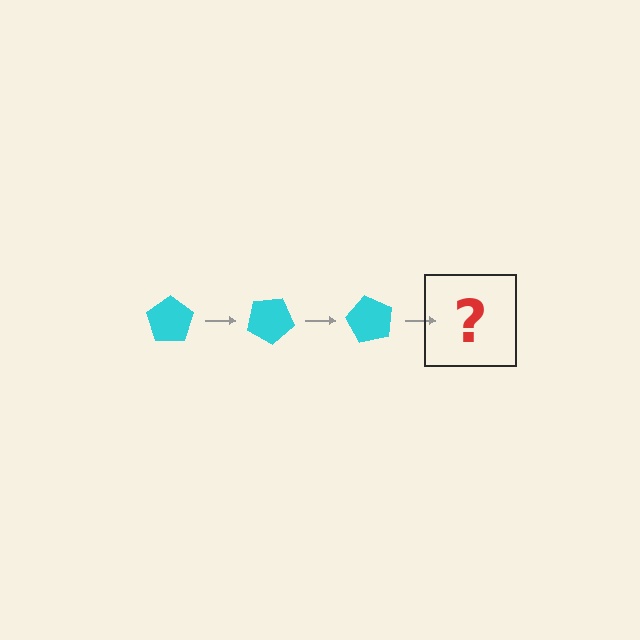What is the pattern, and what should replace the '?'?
The pattern is that the pentagon rotates 30 degrees each step. The '?' should be a cyan pentagon rotated 90 degrees.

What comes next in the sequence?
The next element should be a cyan pentagon rotated 90 degrees.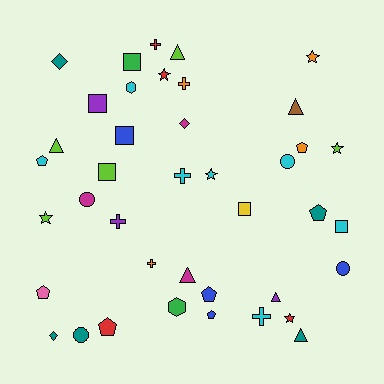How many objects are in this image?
There are 40 objects.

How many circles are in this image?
There are 4 circles.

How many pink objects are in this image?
There is 1 pink object.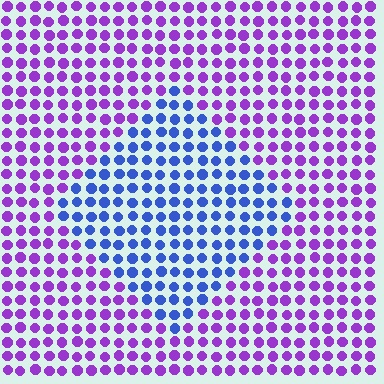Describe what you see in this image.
The image is filled with small purple elements in a uniform arrangement. A diamond-shaped region is visible where the elements are tinted to a slightly different hue, forming a subtle color boundary.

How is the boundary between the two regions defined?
The boundary is defined purely by a slight shift in hue (about 53 degrees). Spacing, size, and orientation are identical on both sides.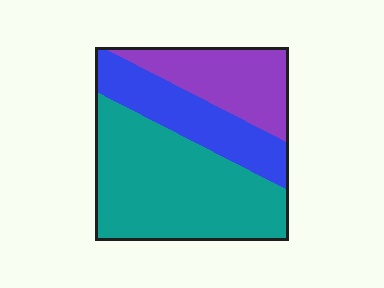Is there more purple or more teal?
Teal.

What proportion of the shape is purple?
Purple takes up about one quarter (1/4) of the shape.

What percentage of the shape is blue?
Blue takes up about one quarter (1/4) of the shape.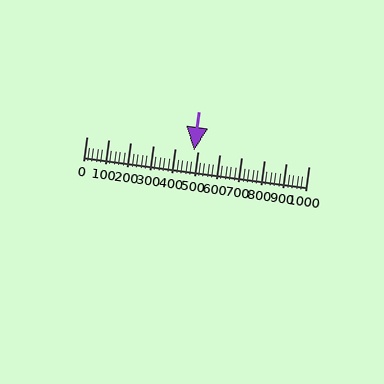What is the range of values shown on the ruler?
The ruler shows values from 0 to 1000.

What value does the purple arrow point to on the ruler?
The purple arrow points to approximately 485.